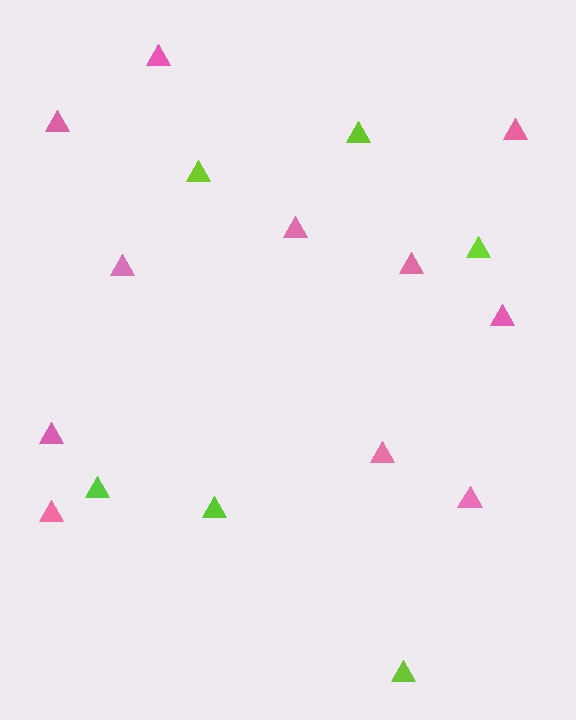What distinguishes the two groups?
There are 2 groups: one group of pink triangles (11) and one group of lime triangles (6).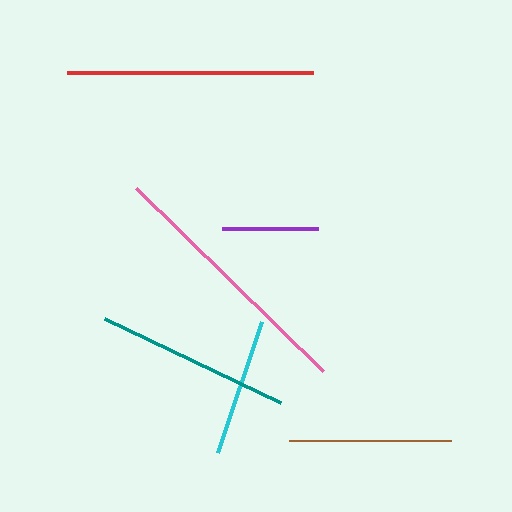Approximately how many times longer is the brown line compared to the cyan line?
The brown line is approximately 1.2 times the length of the cyan line.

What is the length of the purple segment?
The purple segment is approximately 96 pixels long.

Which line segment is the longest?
The pink line is the longest at approximately 261 pixels.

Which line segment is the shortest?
The purple line is the shortest at approximately 96 pixels.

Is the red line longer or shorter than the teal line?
The red line is longer than the teal line.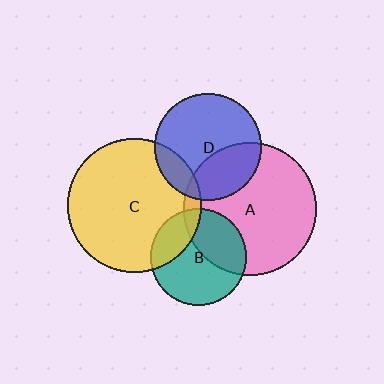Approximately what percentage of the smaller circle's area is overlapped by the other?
Approximately 35%.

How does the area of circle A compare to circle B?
Approximately 1.9 times.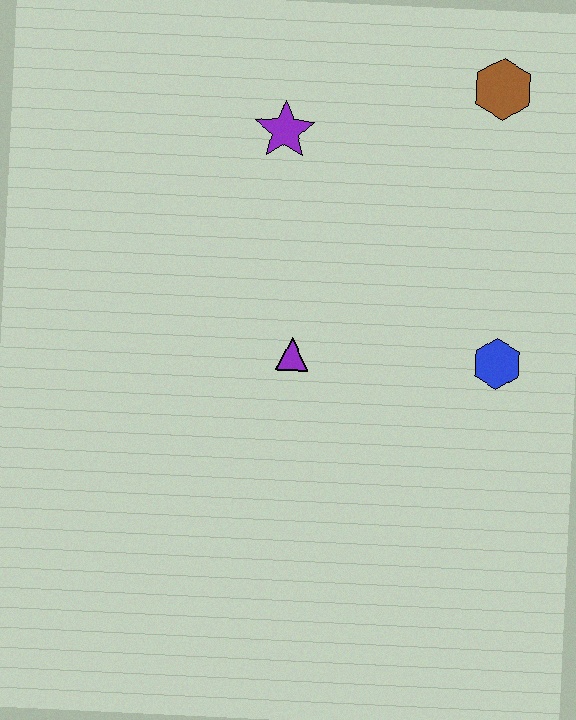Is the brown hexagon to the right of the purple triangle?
Yes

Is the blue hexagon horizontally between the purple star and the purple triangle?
No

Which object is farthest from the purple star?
The blue hexagon is farthest from the purple star.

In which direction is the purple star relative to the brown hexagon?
The purple star is to the left of the brown hexagon.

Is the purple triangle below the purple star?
Yes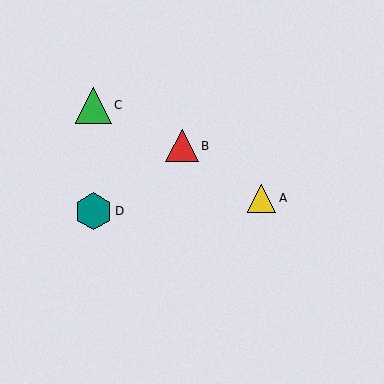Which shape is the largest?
The teal hexagon (labeled D) is the largest.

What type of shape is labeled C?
Shape C is a green triangle.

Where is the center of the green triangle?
The center of the green triangle is at (94, 105).